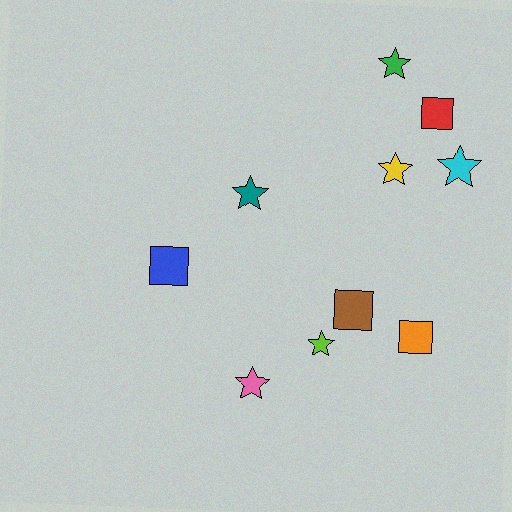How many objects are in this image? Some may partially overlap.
There are 10 objects.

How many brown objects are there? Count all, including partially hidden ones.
There is 1 brown object.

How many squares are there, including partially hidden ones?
There are 4 squares.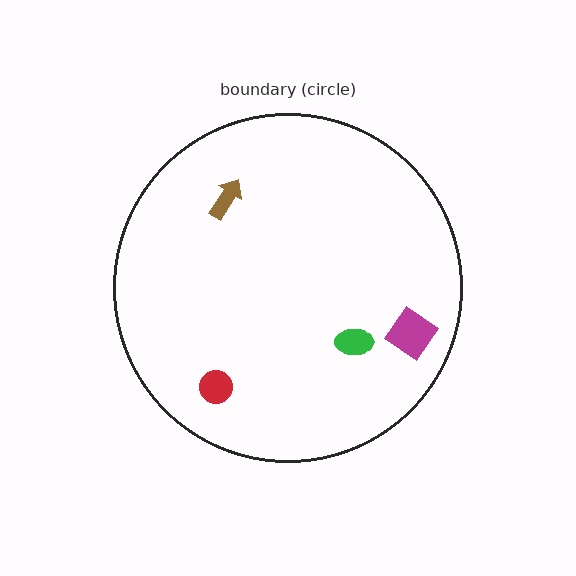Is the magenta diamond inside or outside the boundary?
Inside.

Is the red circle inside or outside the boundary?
Inside.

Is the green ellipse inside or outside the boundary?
Inside.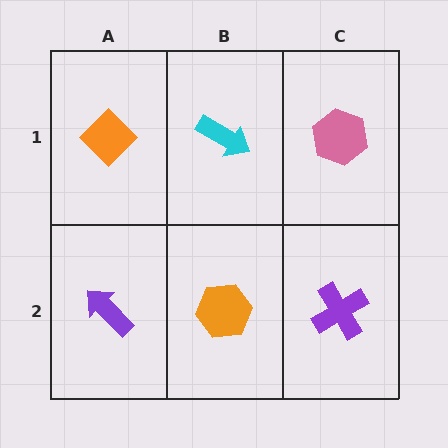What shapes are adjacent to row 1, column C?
A purple cross (row 2, column C), a cyan arrow (row 1, column B).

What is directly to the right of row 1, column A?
A cyan arrow.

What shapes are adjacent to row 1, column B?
An orange hexagon (row 2, column B), an orange diamond (row 1, column A), a pink hexagon (row 1, column C).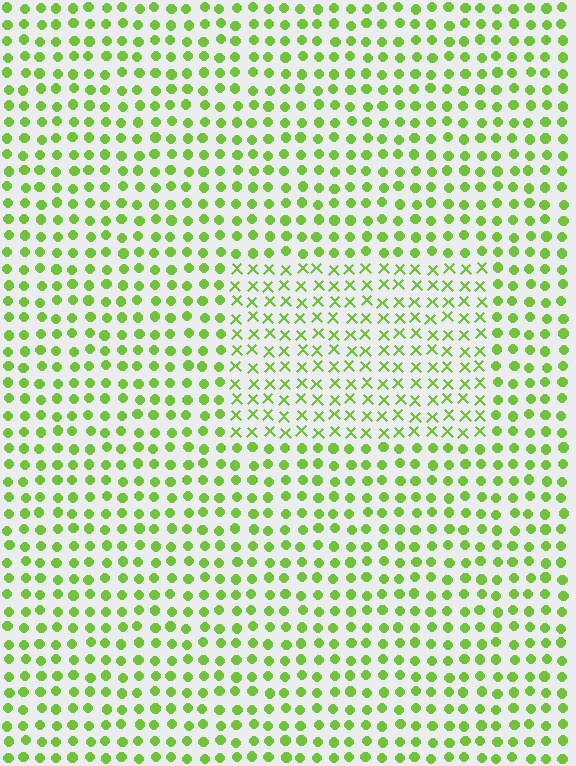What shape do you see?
I see a rectangle.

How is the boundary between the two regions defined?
The boundary is defined by a change in element shape: X marks inside vs. circles outside. All elements share the same color and spacing.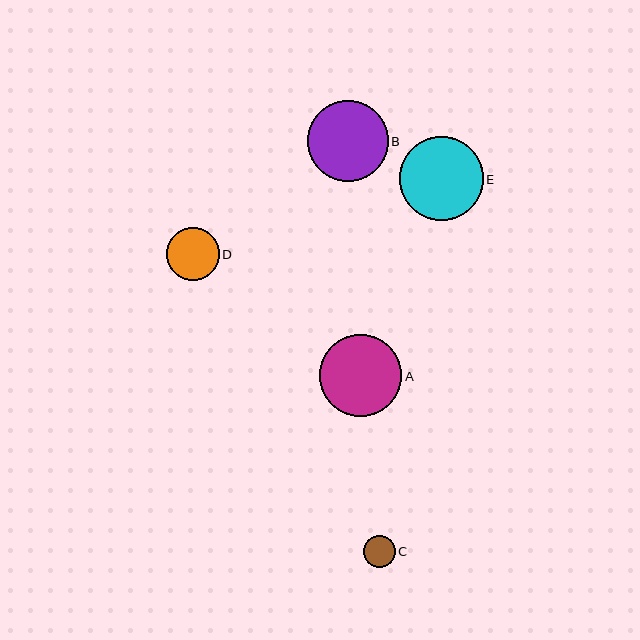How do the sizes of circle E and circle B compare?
Circle E and circle B are approximately the same size.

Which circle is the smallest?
Circle C is the smallest with a size of approximately 32 pixels.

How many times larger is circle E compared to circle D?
Circle E is approximately 1.6 times the size of circle D.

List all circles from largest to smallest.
From largest to smallest: E, A, B, D, C.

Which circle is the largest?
Circle E is the largest with a size of approximately 84 pixels.